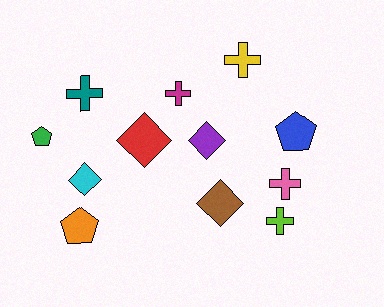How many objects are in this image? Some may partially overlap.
There are 12 objects.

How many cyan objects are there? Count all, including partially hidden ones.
There is 1 cyan object.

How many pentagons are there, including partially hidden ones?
There are 3 pentagons.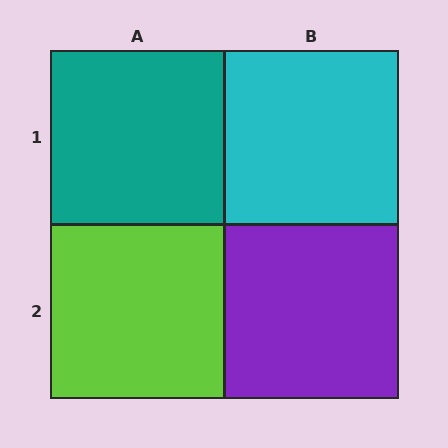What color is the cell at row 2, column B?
Purple.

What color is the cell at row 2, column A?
Lime.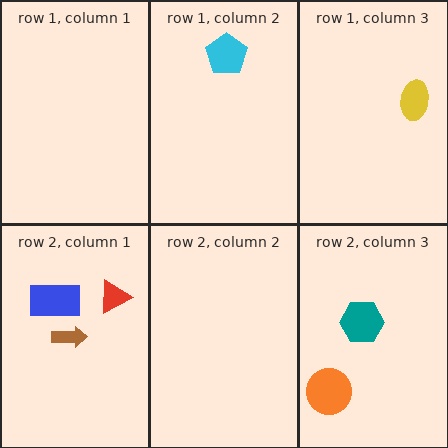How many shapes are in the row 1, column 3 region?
1.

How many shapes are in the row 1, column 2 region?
1.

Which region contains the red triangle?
The row 2, column 1 region.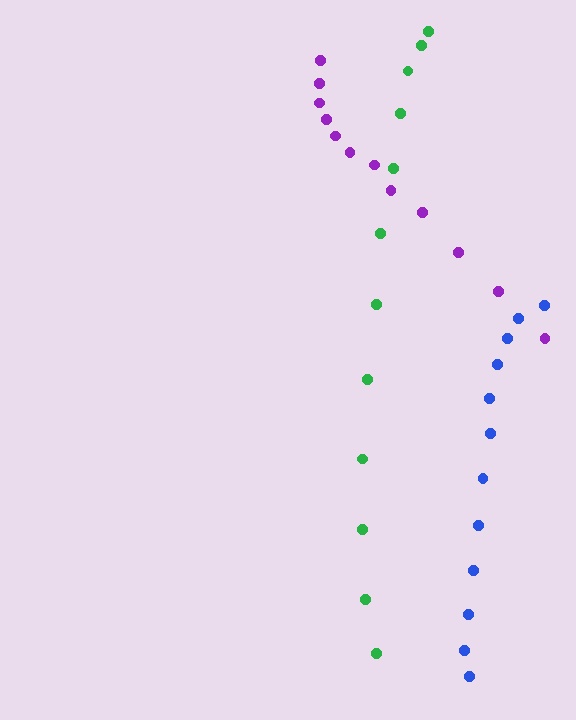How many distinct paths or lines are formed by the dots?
There are 3 distinct paths.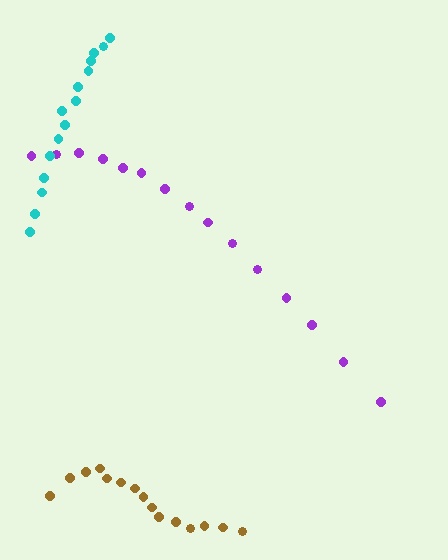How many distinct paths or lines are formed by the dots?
There are 3 distinct paths.